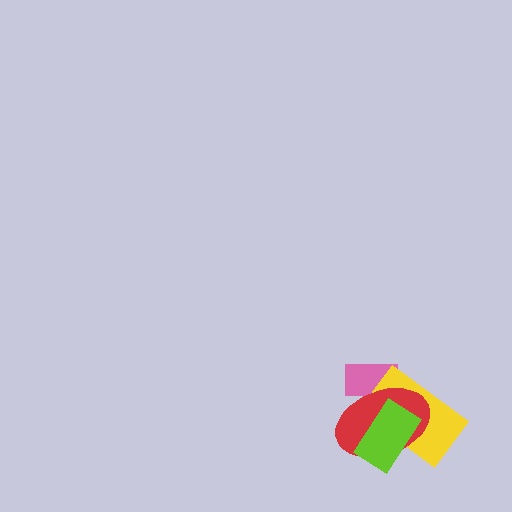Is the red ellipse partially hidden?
Yes, it is partially covered by another shape.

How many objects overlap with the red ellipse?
3 objects overlap with the red ellipse.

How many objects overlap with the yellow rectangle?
3 objects overlap with the yellow rectangle.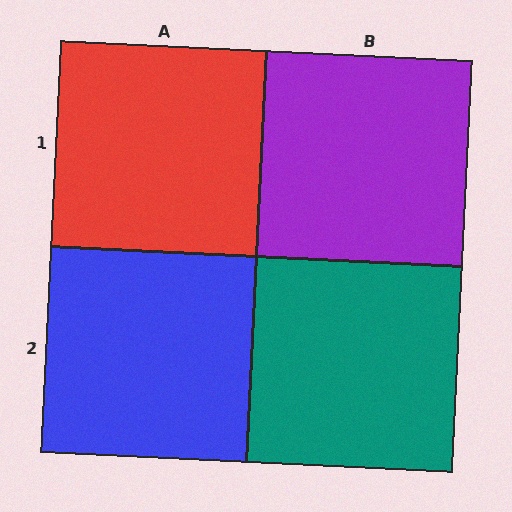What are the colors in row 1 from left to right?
Red, purple.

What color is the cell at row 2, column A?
Blue.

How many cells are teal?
1 cell is teal.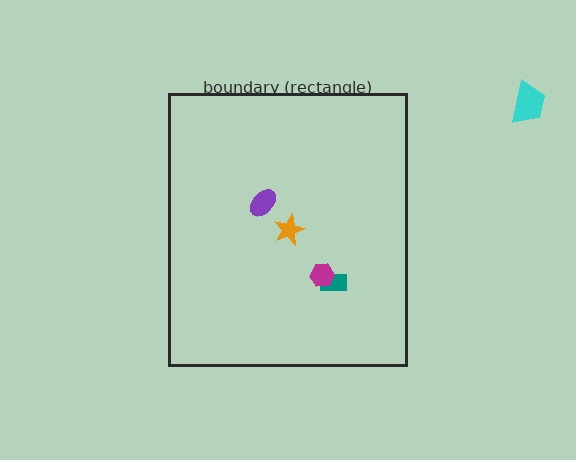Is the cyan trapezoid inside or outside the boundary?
Outside.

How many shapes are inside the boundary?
4 inside, 1 outside.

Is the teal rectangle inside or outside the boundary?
Inside.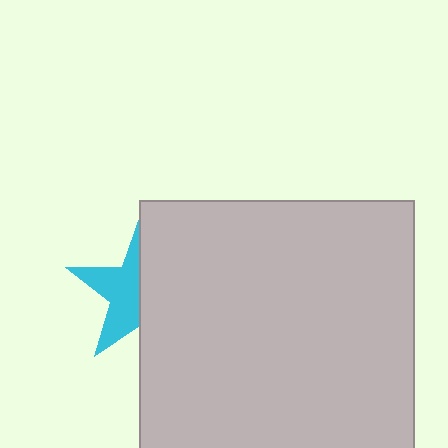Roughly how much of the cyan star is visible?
About half of it is visible (roughly 47%).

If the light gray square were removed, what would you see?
You would see the complete cyan star.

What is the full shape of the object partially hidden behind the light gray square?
The partially hidden object is a cyan star.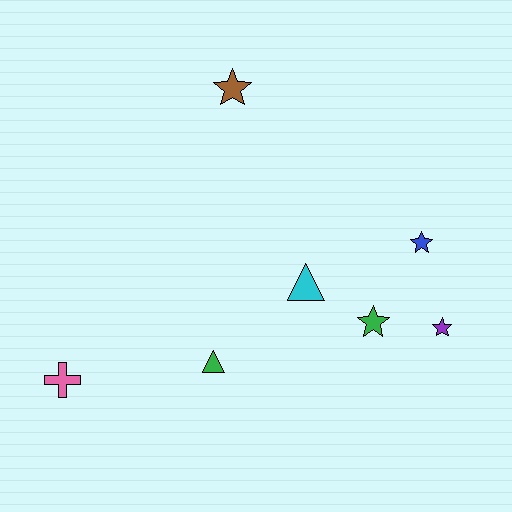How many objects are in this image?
There are 7 objects.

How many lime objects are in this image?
There are no lime objects.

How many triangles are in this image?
There are 2 triangles.